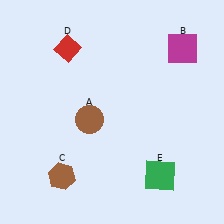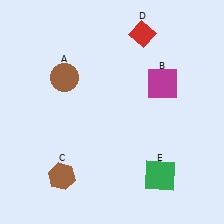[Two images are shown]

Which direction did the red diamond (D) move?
The red diamond (D) moved right.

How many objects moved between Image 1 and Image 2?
3 objects moved between the two images.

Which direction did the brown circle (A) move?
The brown circle (A) moved up.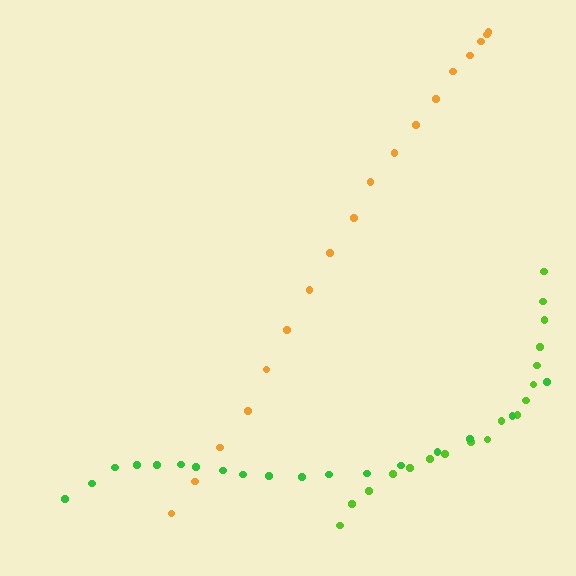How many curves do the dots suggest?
There are 3 distinct paths.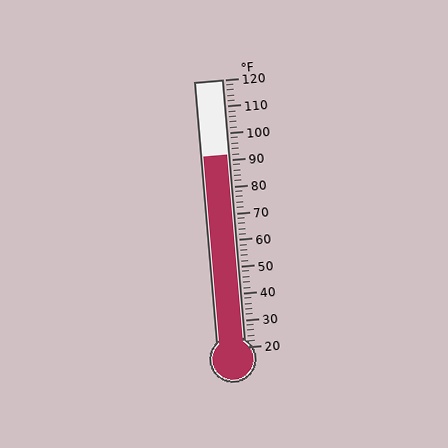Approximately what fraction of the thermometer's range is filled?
The thermometer is filled to approximately 70% of its range.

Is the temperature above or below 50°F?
The temperature is above 50°F.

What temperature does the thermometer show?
The thermometer shows approximately 92°F.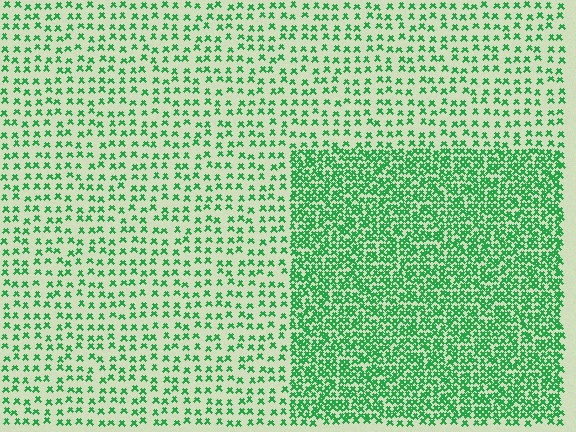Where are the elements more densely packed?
The elements are more densely packed inside the rectangle boundary.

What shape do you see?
I see a rectangle.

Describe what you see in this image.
The image contains small green elements arranged at two different densities. A rectangle-shaped region is visible where the elements are more densely packed than the surrounding area.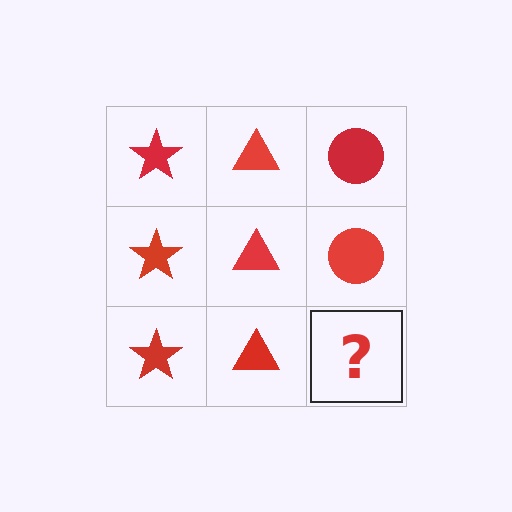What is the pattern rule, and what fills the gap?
The rule is that each column has a consistent shape. The gap should be filled with a red circle.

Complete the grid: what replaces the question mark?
The question mark should be replaced with a red circle.